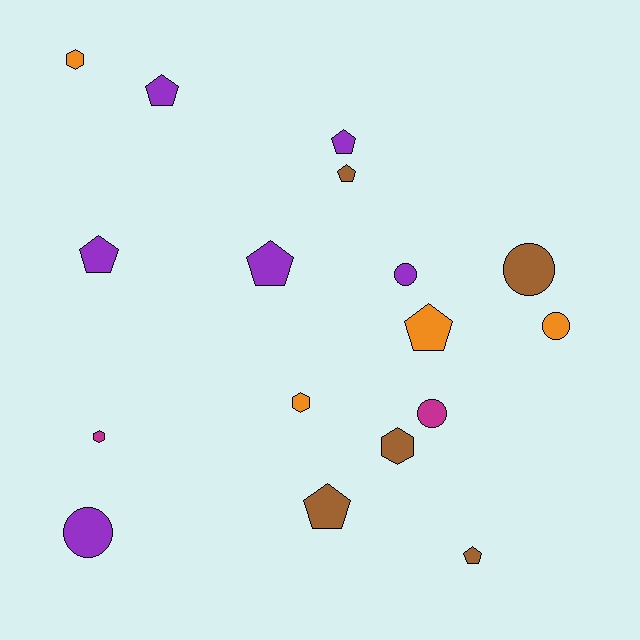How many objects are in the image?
There are 17 objects.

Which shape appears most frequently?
Pentagon, with 8 objects.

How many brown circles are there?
There is 1 brown circle.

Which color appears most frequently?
Purple, with 6 objects.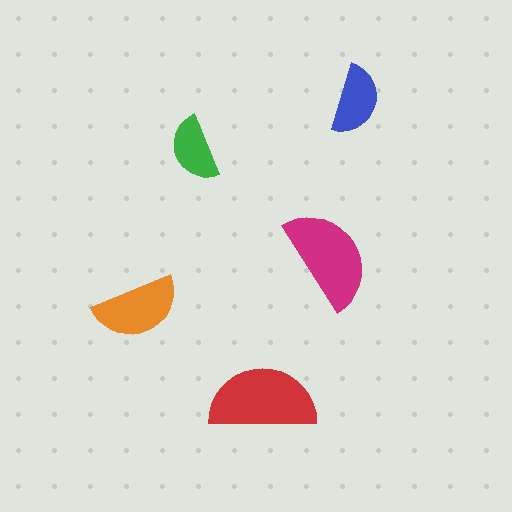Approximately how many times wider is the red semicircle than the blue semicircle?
About 1.5 times wider.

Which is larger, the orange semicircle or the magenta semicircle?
The magenta one.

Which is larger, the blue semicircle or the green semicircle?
The blue one.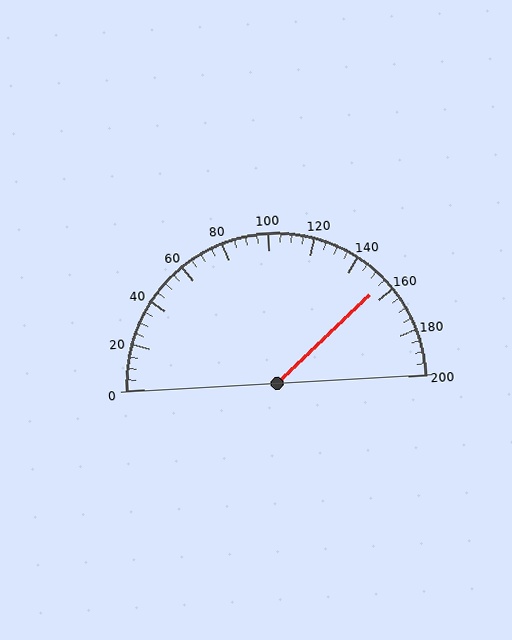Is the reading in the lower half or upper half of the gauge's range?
The reading is in the upper half of the range (0 to 200).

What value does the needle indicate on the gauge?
The needle indicates approximately 155.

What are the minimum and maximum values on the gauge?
The gauge ranges from 0 to 200.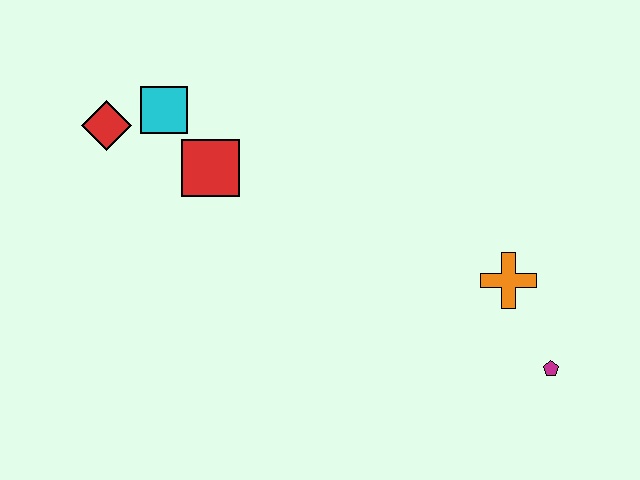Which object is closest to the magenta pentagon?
The orange cross is closest to the magenta pentagon.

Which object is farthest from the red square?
The magenta pentagon is farthest from the red square.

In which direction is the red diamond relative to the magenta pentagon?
The red diamond is to the left of the magenta pentagon.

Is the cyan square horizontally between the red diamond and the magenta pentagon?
Yes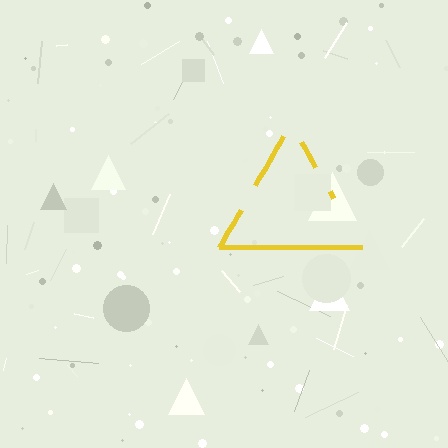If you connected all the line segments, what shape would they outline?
They would outline a triangle.